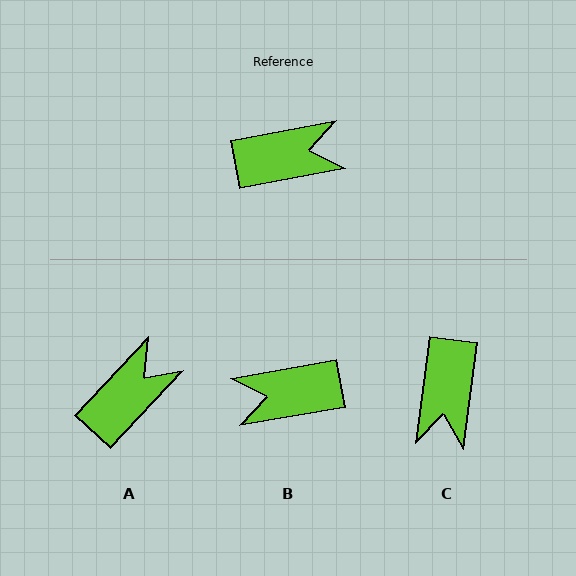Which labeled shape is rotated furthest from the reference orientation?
B, about 179 degrees away.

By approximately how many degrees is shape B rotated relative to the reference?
Approximately 179 degrees counter-clockwise.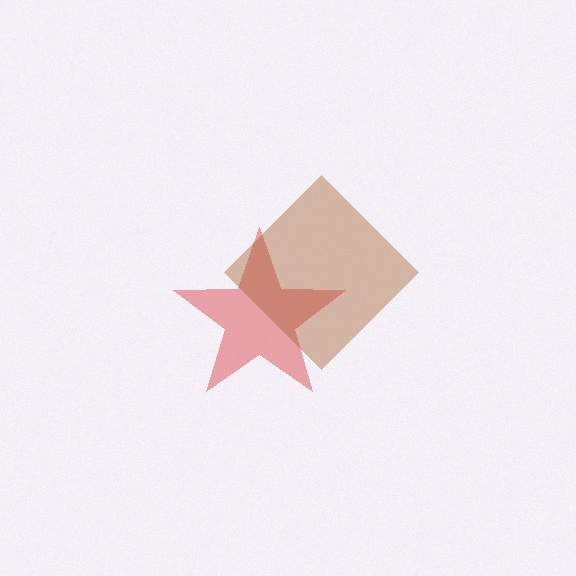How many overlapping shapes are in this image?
There are 2 overlapping shapes in the image.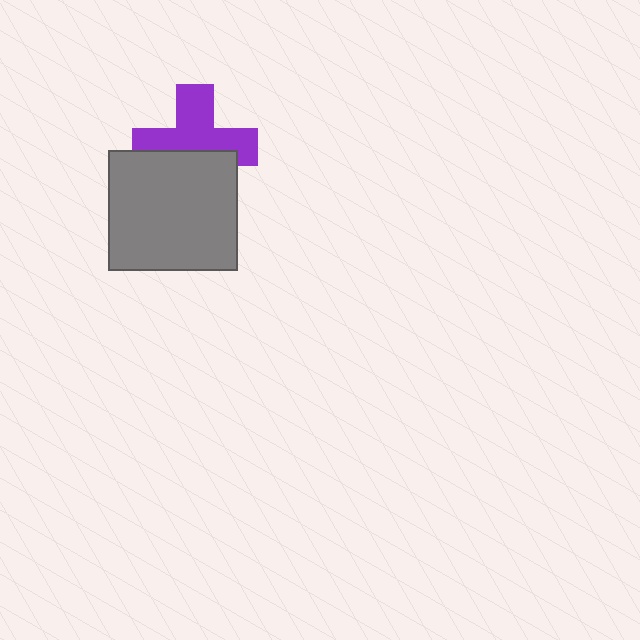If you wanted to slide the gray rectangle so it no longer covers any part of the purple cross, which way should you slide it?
Slide it down — that is the most direct way to separate the two shapes.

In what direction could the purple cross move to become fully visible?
The purple cross could move up. That would shift it out from behind the gray rectangle entirely.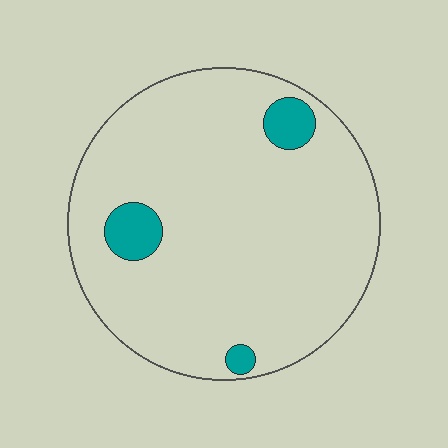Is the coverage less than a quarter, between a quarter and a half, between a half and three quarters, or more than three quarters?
Less than a quarter.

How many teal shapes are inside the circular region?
3.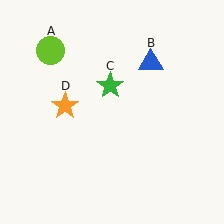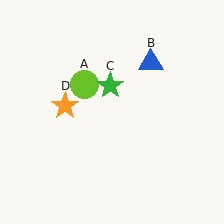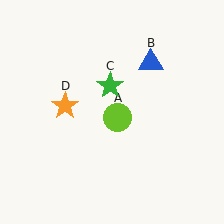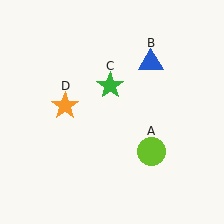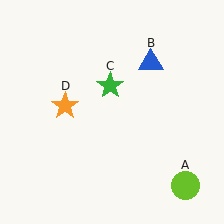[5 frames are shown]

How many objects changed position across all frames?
1 object changed position: lime circle (object A).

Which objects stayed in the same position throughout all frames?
Blue triangle (object B) and green star (object C) and orange star (object D) remained stationary.